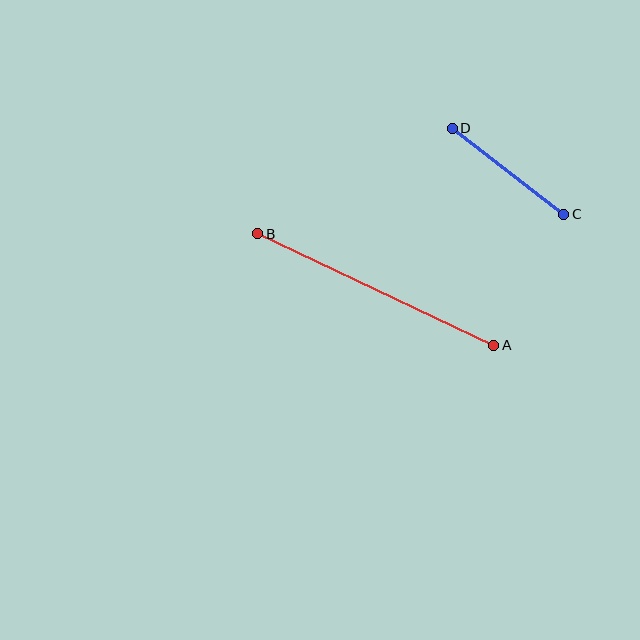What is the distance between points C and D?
The distance is approximately 141 pixels.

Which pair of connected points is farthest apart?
Points A and B are farthest apart.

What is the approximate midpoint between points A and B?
The midpoint is at approximately (376, 290) pixels.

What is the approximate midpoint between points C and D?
The midpoint is at approximately (508, 171) pixels.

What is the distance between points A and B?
The distance is approximately 261 pixels.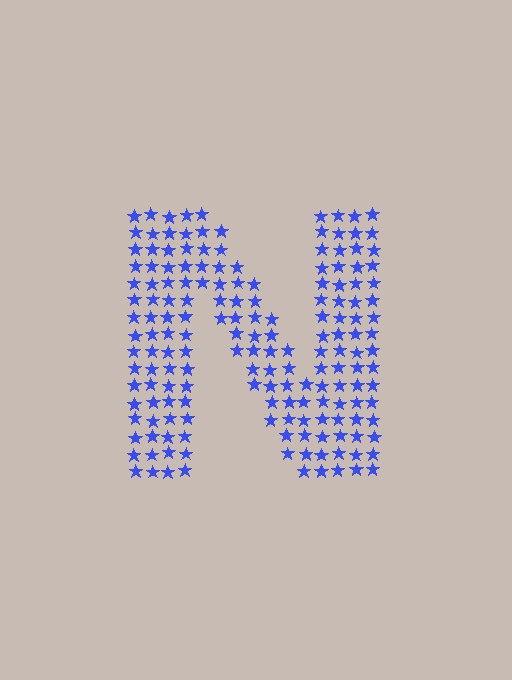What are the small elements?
The small elements are stars.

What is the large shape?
The large shape is the letter N.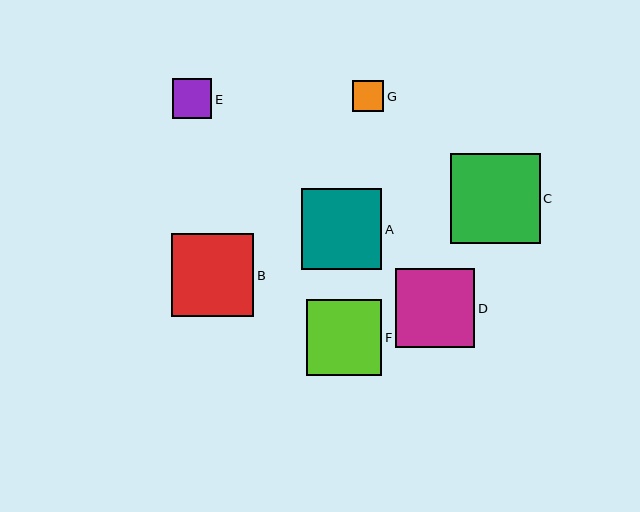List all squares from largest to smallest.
From largest to smallest: C, B, A, D, F, E, G.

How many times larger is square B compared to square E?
Square B is approximately 2.1 times the size of square E.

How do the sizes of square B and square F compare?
Square B and square F are approximately the same size.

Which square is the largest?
Square C is the largest with a size of approximately 90 pixels.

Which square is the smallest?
Square G is the smallest with a size of approximately 31 pixels.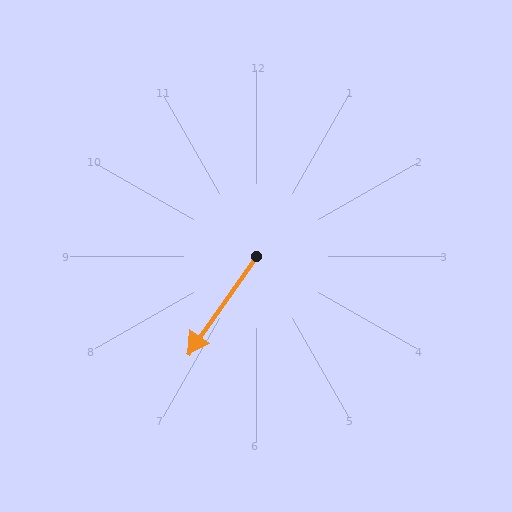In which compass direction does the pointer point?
Southwest.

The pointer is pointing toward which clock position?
Roughly 7 o'clock.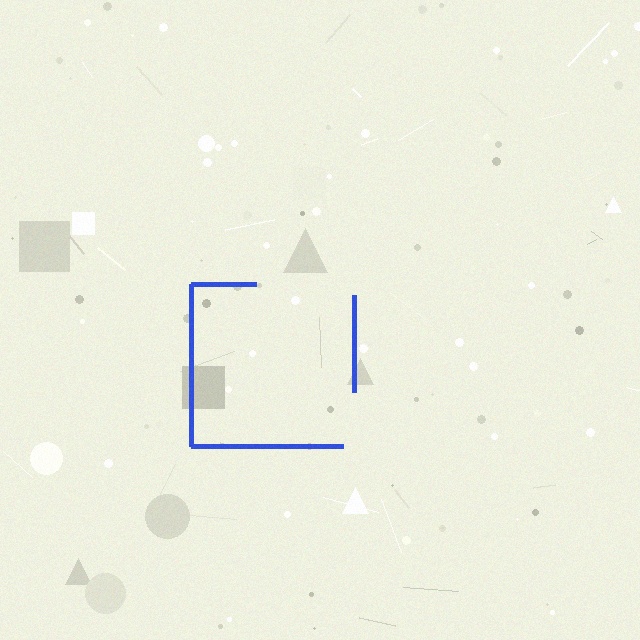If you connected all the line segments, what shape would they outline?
They would outline a square.